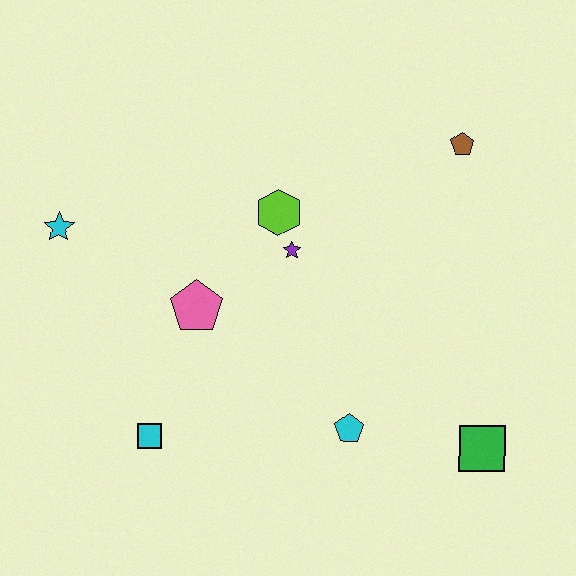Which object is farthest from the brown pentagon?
The cyan square is farthest from the brown pentagon.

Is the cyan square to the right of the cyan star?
Yes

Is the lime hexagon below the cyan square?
No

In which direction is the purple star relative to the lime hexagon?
The purple star is below the lime hexagon.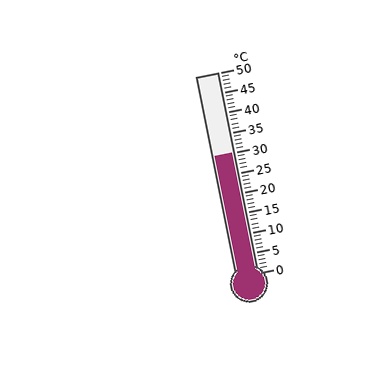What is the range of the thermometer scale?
The thermometer scale ranges from 0°C to 50°C.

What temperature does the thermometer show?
The thermometer shows approximately 30°C.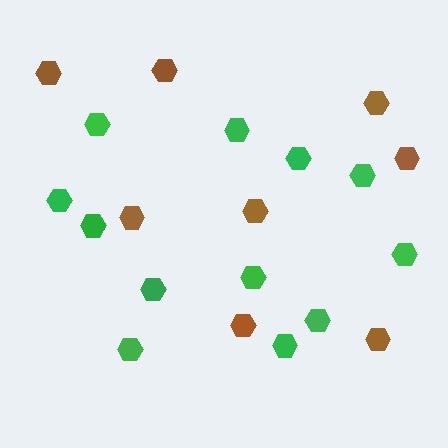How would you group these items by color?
There are 2 groups: one group of brown hexagons (8) and one group of green hexagons (12).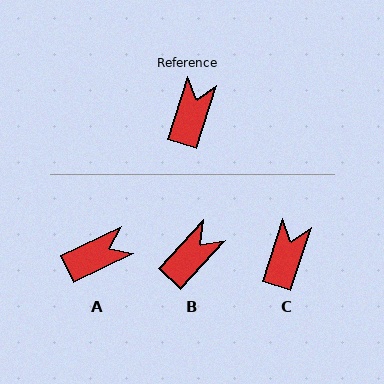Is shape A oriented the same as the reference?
No, it is off by about 47 degrees.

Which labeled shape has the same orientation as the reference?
C.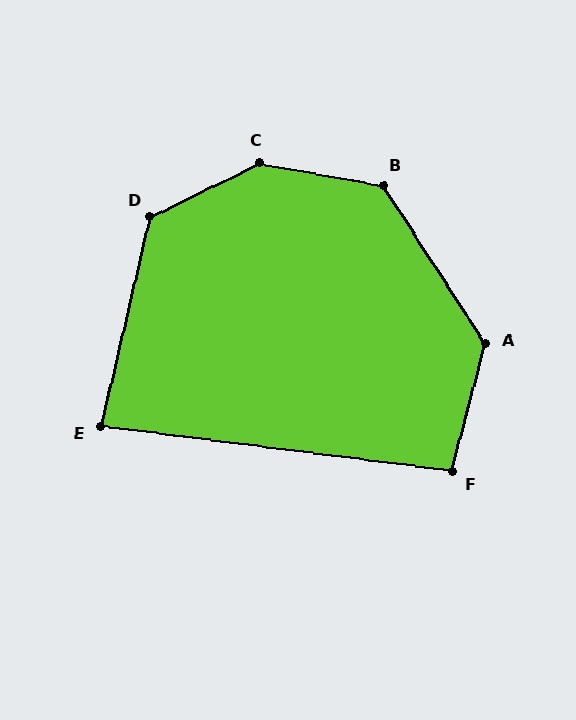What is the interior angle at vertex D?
Approximately 129 degrees (obtuse).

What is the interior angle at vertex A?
Approximately 132 degrees (obtuse).